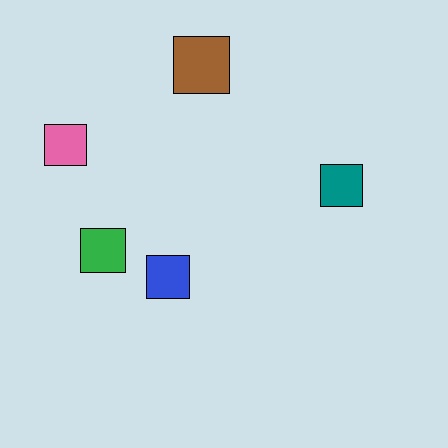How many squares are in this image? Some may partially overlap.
There are 5 squares.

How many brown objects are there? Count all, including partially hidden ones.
There is 1 brown object.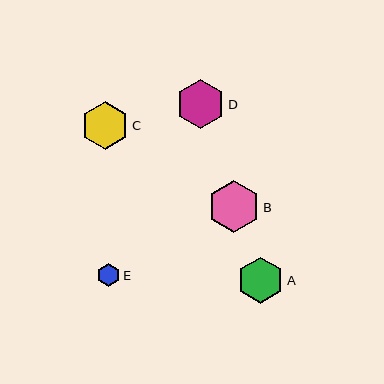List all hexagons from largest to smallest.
From largest to smallest: B, D, C, A, E.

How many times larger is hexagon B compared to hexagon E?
Hexagon B is approximately 2.3 times the size of hexagon E.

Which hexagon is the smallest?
Hexagon E is the smallest with a size of approximately 23 pixels.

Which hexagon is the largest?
Hexagon B is the largest with a size of approximately 52 pixels.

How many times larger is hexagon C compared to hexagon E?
Hexagon C is approximately 2.1 times the size of hexagon E.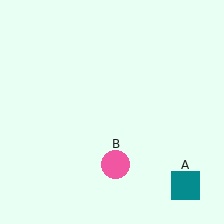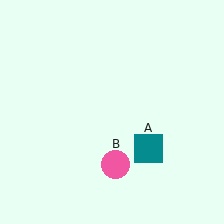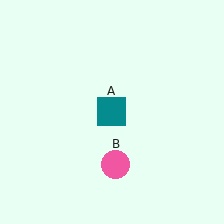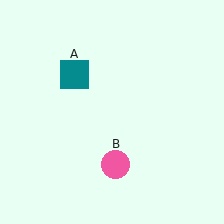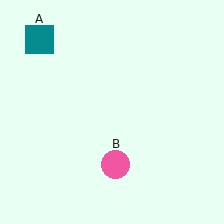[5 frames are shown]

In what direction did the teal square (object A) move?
The teal square (object A) moved up and to the left.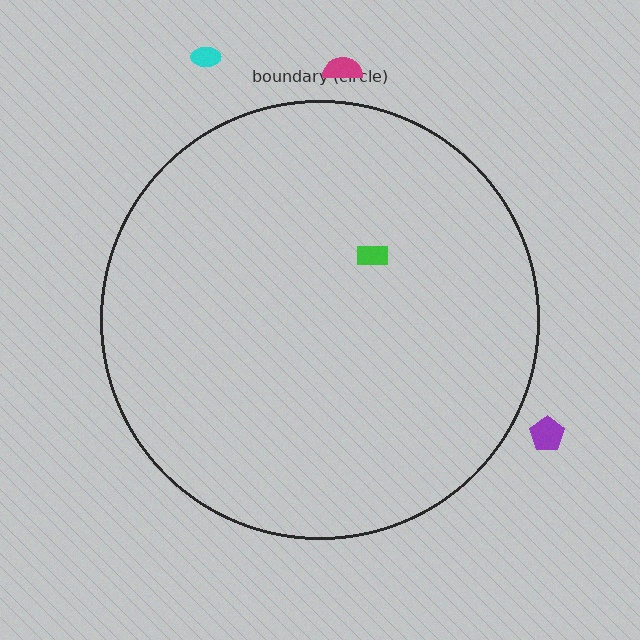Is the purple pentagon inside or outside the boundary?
Outside.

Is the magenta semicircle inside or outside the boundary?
Outside.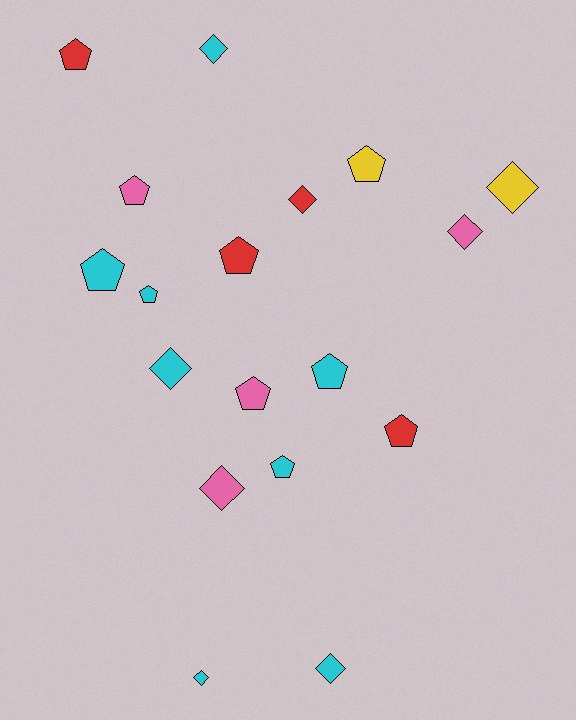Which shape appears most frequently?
Pentagon, with 10 objects.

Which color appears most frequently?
Cyan, with 8 objects.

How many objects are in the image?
There are 18 objects.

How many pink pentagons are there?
There are 2 pink pentagons.